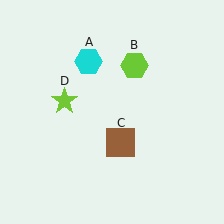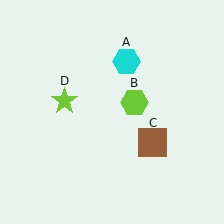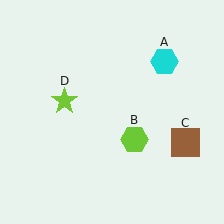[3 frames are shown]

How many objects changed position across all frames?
3 objects changed position: cyan hexagon (object A), lime hexagon (object B), brown square (object C).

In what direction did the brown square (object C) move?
The brown square (object C) moved right.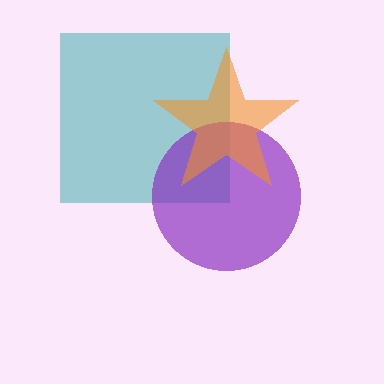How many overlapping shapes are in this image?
There are 3 overlapping shapes in the image.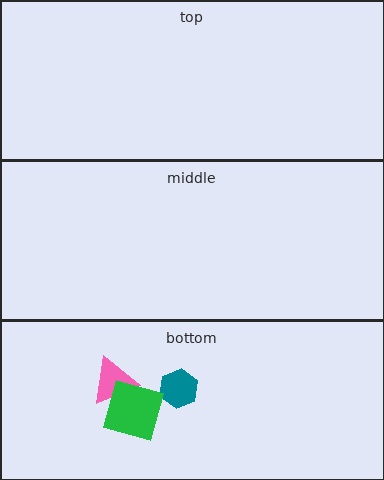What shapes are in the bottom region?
The pink triangle, the teal hexagon, the green square.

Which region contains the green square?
The bottom region.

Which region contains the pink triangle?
The bottom region.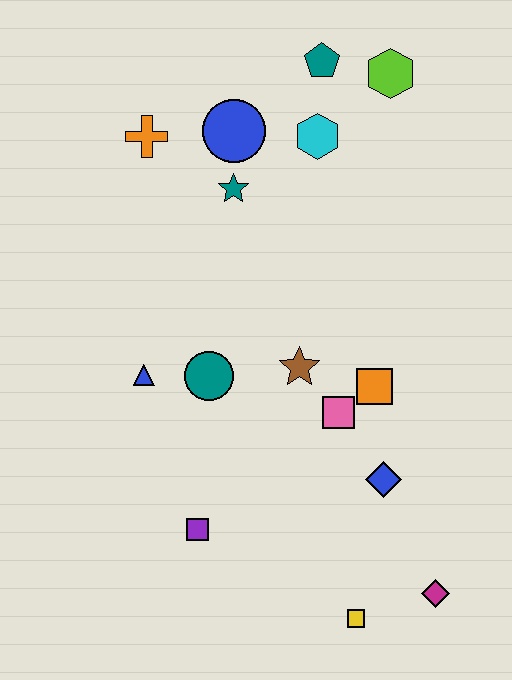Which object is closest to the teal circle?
The blue triangle is closest to the teal circle.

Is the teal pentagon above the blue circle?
Yes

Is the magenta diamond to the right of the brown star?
Yes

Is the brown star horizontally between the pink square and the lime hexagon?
No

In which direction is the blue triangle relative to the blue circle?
The blue triangle is below the blue circle.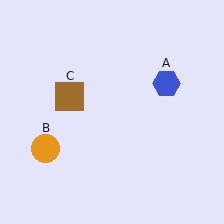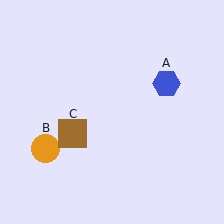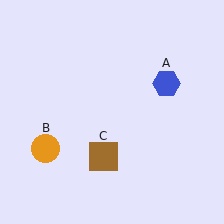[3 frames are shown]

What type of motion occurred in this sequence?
The brown square (object C) rotated counterclockwise around the center of the scene.